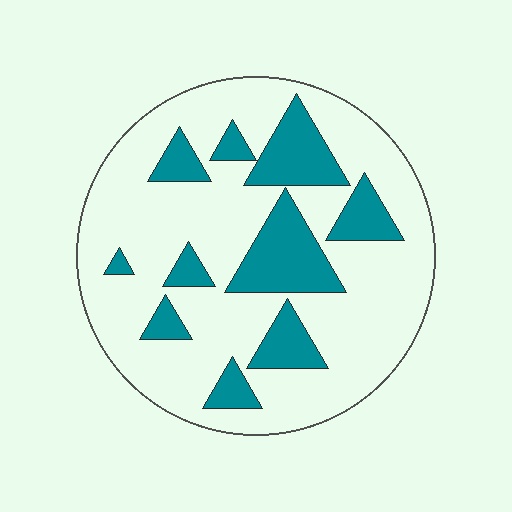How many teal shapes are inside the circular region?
10.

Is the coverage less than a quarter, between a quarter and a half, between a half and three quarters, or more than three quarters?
Less than a quarter.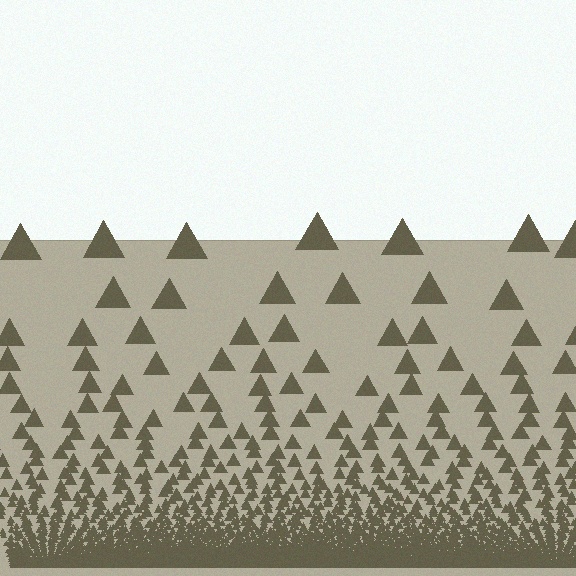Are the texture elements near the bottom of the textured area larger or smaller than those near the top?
Smaller. The gradient is inverted — elements near the bottom are smaller and denser.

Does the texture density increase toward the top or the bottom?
Density increases toward the bottom.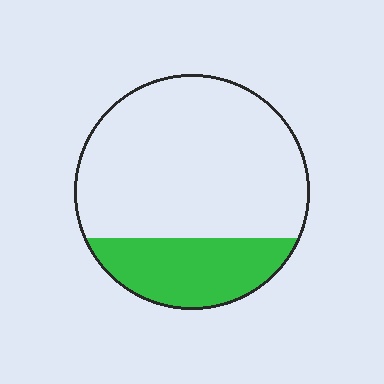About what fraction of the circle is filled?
About one quarter (1/4).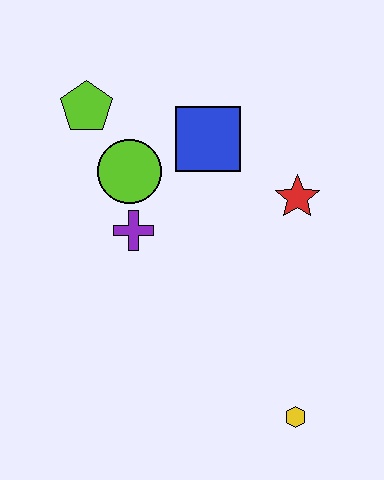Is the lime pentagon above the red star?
Yes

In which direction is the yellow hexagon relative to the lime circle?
The yellow hexagon is below the lime circle.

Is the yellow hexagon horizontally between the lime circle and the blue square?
No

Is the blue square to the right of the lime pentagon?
Yes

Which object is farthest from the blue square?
The yellow hexagon is farthest from the blue square.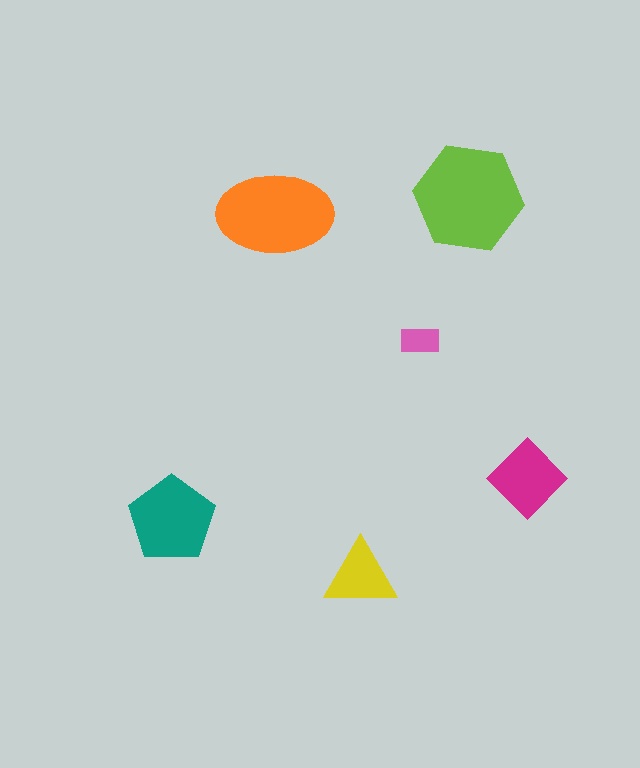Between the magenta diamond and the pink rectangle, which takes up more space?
The magenta diamond.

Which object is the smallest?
The pink rectangle.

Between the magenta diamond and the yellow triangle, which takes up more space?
The magenta diamond.